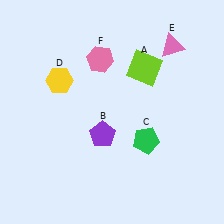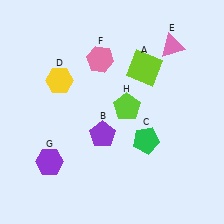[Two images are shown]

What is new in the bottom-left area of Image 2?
A purple hexagon (G) was added in the bottom-left area of Image 2.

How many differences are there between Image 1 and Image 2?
There are 2 differences between the two images.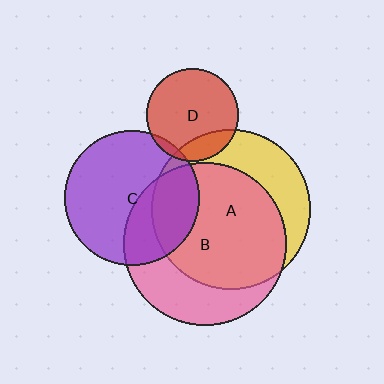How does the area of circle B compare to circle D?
Approximately 3.1 times.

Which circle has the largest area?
Circle B (pink).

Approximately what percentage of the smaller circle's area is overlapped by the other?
Approximately 15%.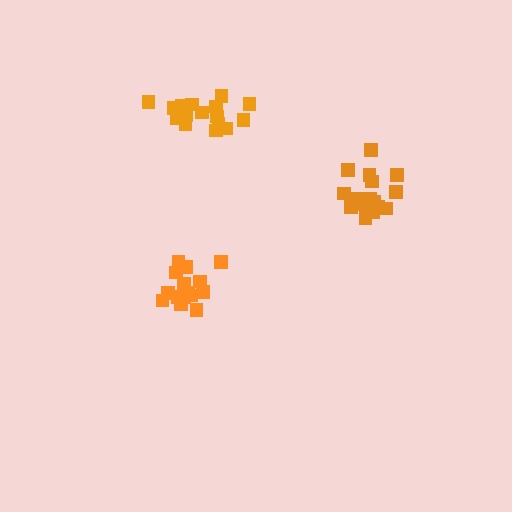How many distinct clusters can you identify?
There are 3 distinct clusters.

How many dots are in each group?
Group 1: 17 dots, Group 2: 19 dots, Group 3: 17 dots (53 total).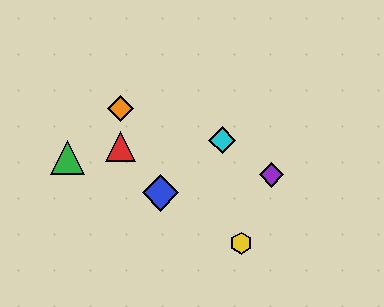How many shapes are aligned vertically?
2 shapes (the red triangle, the orange diamond) are aligned vertically.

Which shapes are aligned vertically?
The red triangle, the orange diamond are aligned vertically.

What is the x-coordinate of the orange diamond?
The orange diamond is at x≈121.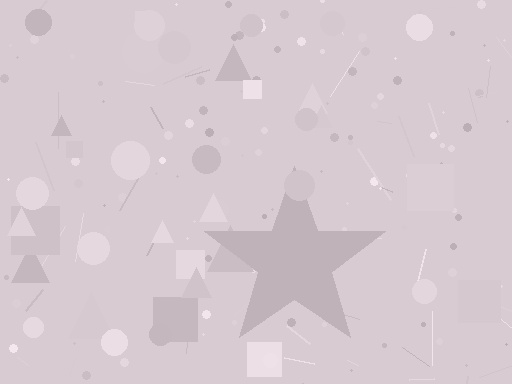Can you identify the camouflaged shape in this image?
The camouflaged shape is a star.